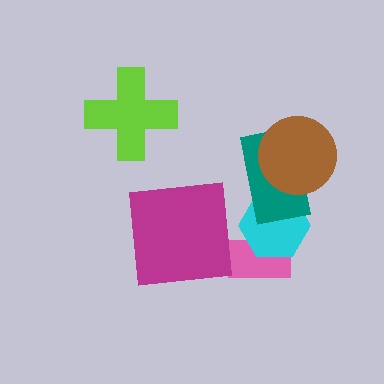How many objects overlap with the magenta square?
0 objects overlap with the magenta square.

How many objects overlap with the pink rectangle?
1 object overlaps with the pink rectangle.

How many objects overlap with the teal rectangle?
2 objects overlap with the teal rectangle.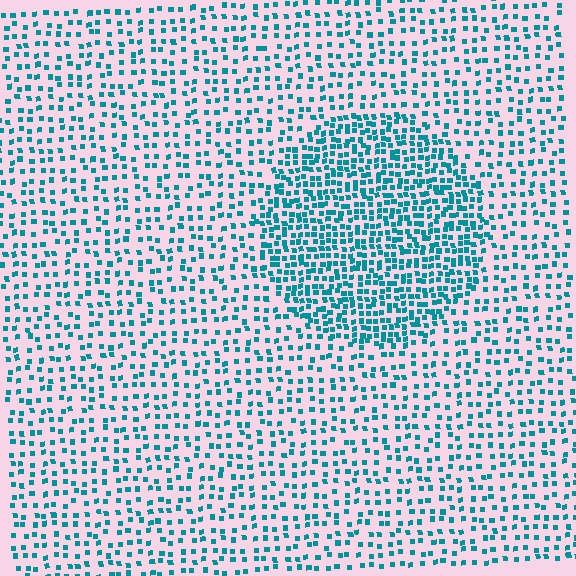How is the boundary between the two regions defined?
The boundary is defined by a change in element density (approximately 2.1x ratio). All elements are the same color, size, and shape.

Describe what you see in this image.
The image contains small teal elements arranged at two different densities. A circle-shaped region is visible where the elements are more densely packed than the surrounding area.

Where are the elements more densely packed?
The elements are more densely packed inside the circle boundary.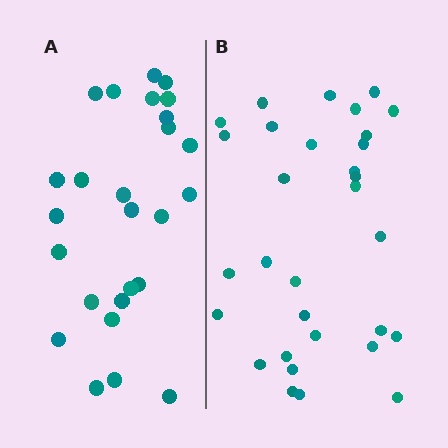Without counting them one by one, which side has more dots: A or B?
Region B (the right region) has more dots.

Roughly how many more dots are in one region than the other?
Region B has about 5 more dots than region A.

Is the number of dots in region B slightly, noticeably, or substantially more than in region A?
Region B has only slightly more — the two regions are fairly close. The ratio is roughly 1.2 to 1.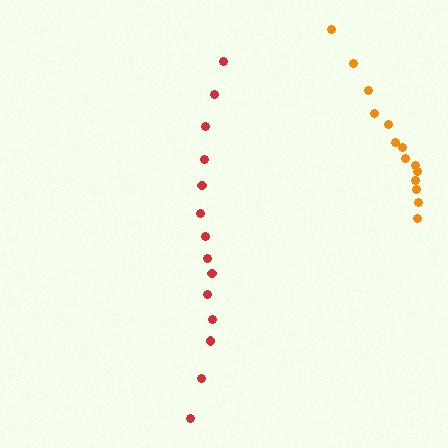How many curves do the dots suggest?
There are 2 distinct paths.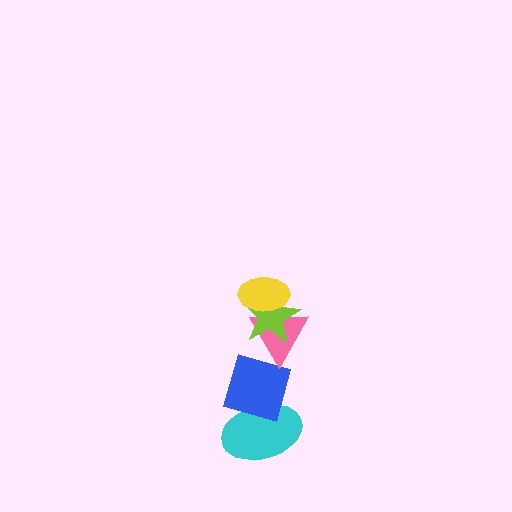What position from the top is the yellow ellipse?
The yellow ellipse is 1st from the top.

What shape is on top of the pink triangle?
The lime star is on top of the pink triangle.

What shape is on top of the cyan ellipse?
The blue diamond is on top of the cyan ellipse.